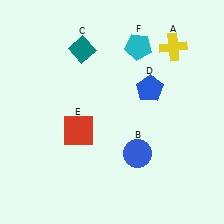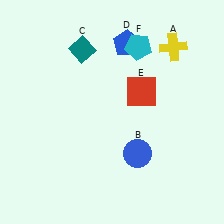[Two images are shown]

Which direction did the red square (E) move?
The red square (E) moved right.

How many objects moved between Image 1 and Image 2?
2 objects moved between the two images.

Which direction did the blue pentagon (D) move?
The blue pentagon (D) moved up.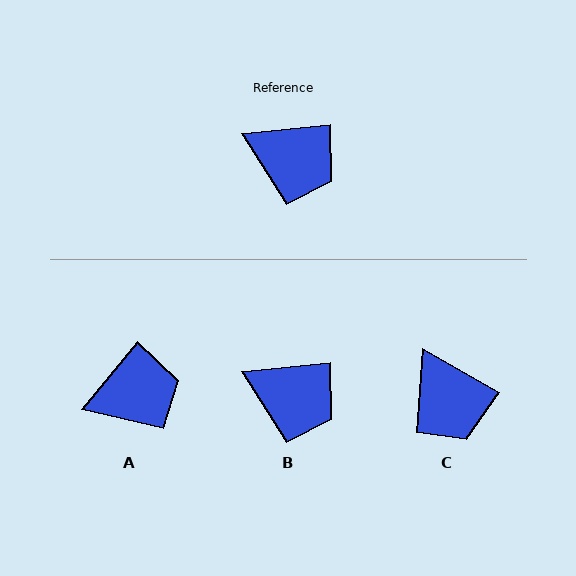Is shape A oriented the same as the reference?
No, it is off by about 45 degrees.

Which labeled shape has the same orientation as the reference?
B.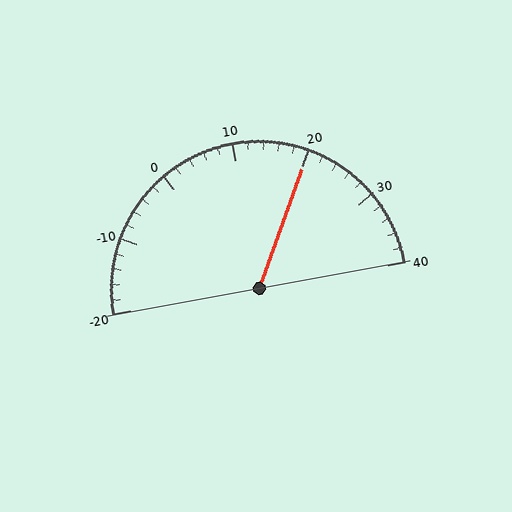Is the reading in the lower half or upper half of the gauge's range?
The reading is in the upper half of the range (-20 to 40).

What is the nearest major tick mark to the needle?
The nearest major tick mark is 20.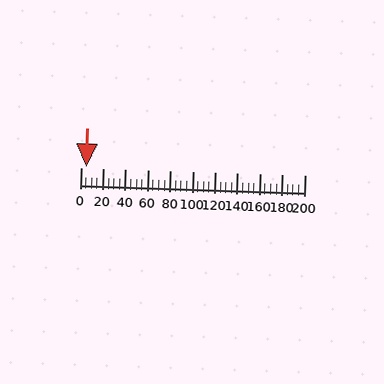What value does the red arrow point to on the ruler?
The red arrow points to approximately 5.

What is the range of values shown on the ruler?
The ruler shows values from 0 to 200.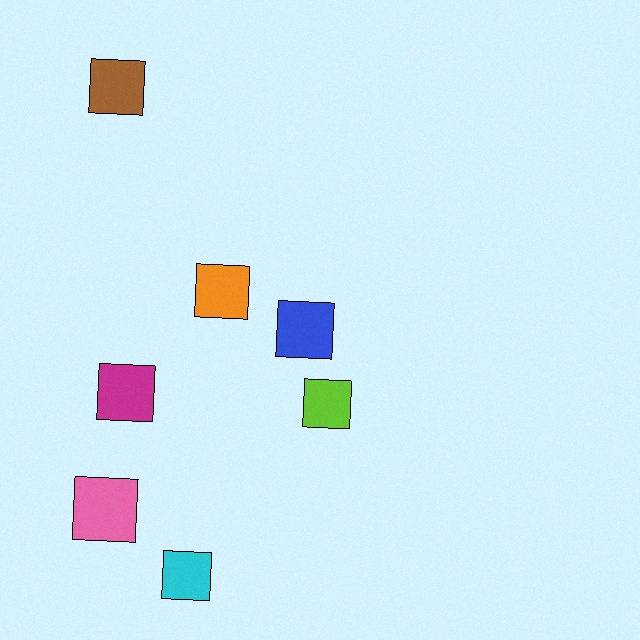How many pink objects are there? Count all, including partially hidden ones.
There is 1 pink object.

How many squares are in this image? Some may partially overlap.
There are 7 squares.